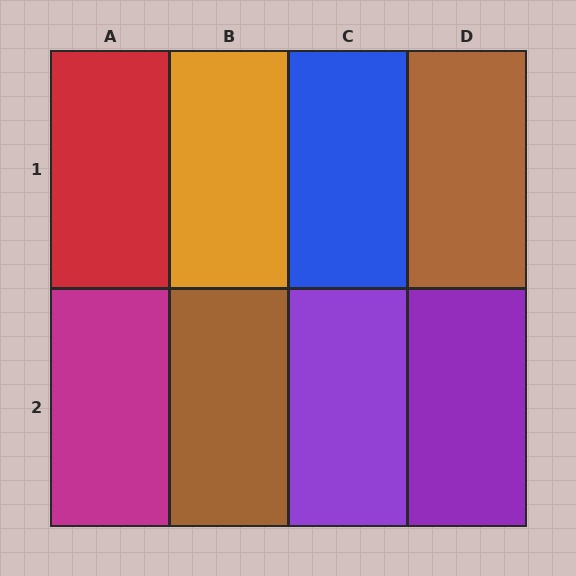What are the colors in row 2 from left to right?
Magenta, brown, purple, purple.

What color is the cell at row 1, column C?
Blue.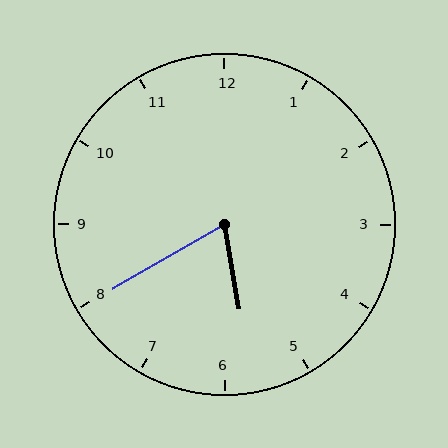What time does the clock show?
5:40.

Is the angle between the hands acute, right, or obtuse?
It is acute.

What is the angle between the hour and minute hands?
Approximately 70 degrees.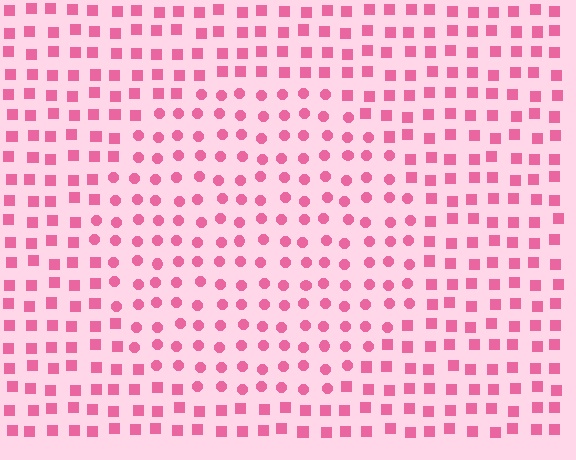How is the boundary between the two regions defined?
The boundary is defined by a change in element shape: circles inside vs. squares outside. All elements share the same color and spacing.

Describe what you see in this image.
The image is filled with small pink elements arranged in a uniform grid. A circle-shaped region contains circles, while the surrounding area contains squares. The boundary is defined purely by the change in element shape.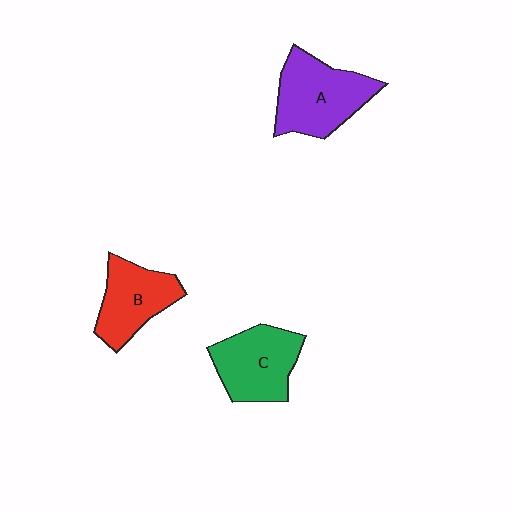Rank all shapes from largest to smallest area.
From largest to smallest: A (purple), C (green), B (red).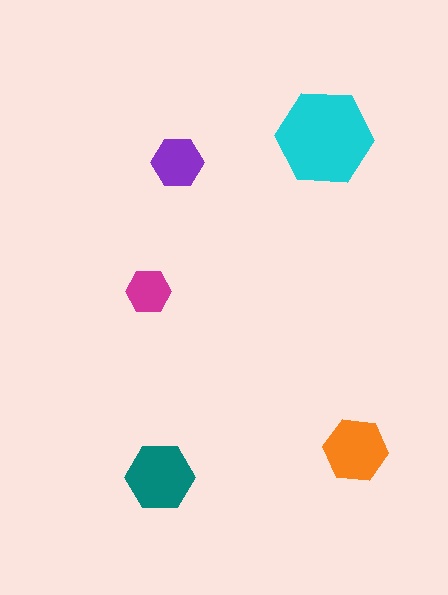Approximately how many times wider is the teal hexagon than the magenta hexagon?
About 1.5 times wider.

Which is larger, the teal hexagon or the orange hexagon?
The teal one.